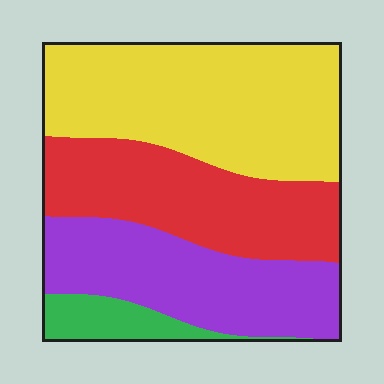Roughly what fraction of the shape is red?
Red takes up about one quarter (1/4) of the shape.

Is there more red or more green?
Red.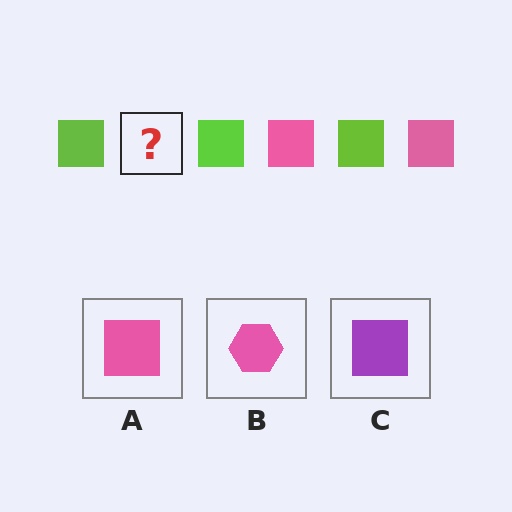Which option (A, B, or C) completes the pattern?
A.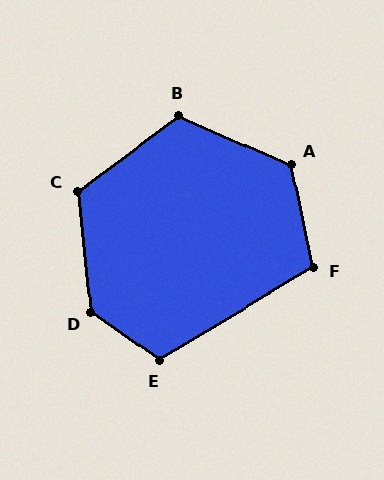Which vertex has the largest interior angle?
D, at approximately 131 degrees.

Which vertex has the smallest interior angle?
F, at approximately 109 degrees.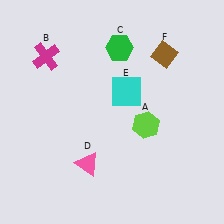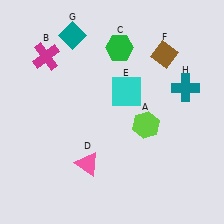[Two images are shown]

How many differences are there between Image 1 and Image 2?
There are 2 differences between the two images.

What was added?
A teal diamond (G), a teal cross (H) were added in Image 2.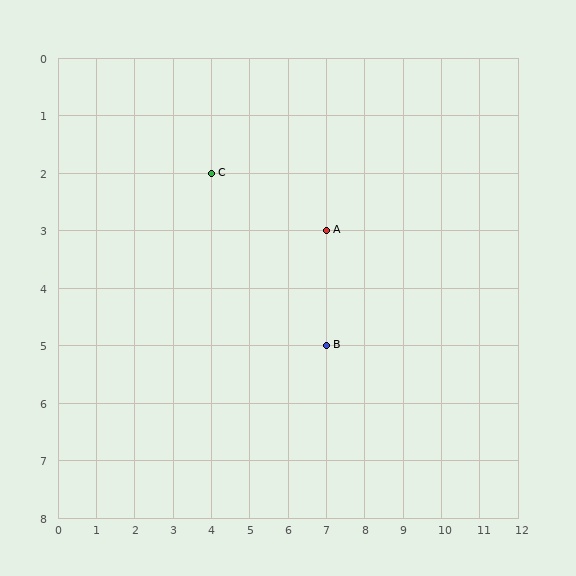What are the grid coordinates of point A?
Point A is at grid coordinates (7, 3).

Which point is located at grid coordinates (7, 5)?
Point B is at (7, 5).